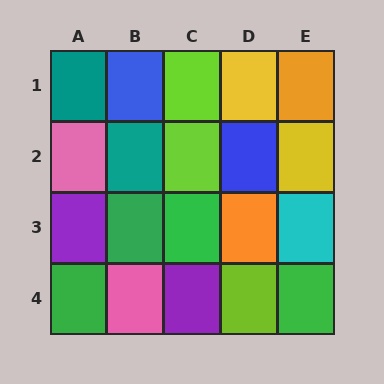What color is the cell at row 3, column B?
Green.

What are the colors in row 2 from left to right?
Pink, teal, lime, blue, yellow.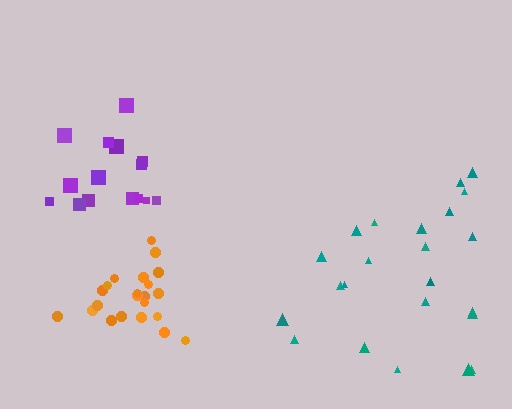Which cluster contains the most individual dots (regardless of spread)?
Teal (23).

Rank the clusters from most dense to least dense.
orange, purple, teal.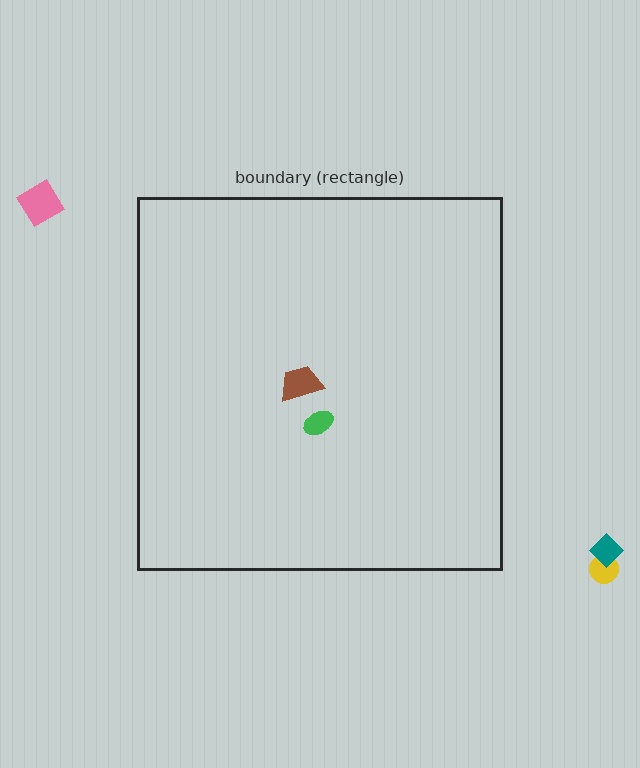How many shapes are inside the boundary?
2 inside, 3 outside.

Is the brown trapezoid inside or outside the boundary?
Inside.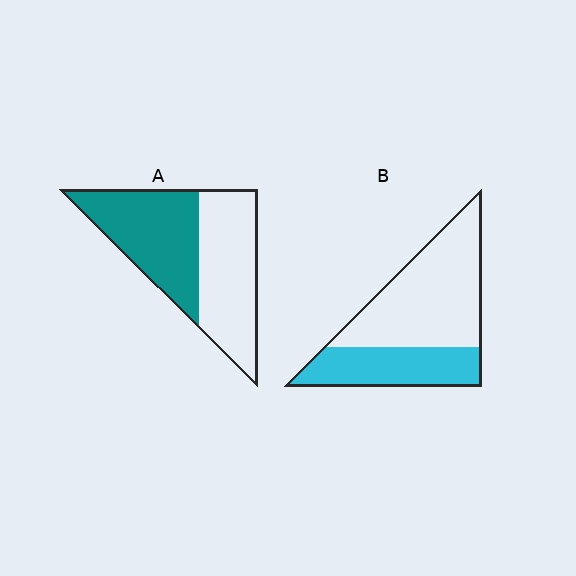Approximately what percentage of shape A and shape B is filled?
A is approximately 50% and B is approximately 35%.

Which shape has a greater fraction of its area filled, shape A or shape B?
Shape A.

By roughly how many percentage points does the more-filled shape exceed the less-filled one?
By roughly 15 percentage points (A over B).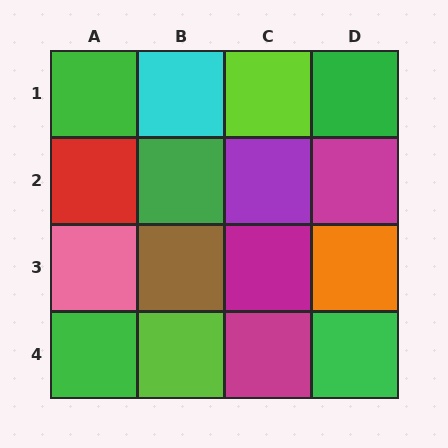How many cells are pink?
1 cell is pink.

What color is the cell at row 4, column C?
Magenta.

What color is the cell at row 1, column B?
Cyan.